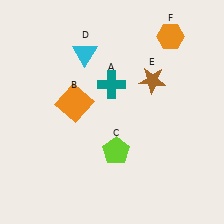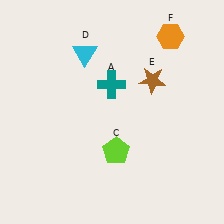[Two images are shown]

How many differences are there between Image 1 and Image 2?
There is 1 difference between the two images.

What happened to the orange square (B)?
The orange square (B) was removed in Image 2. It was in the top-left area of Image 1.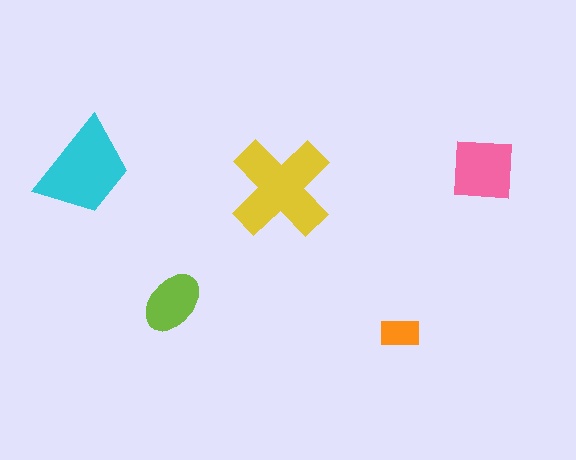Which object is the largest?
The yellow cross.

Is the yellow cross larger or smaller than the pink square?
Larger.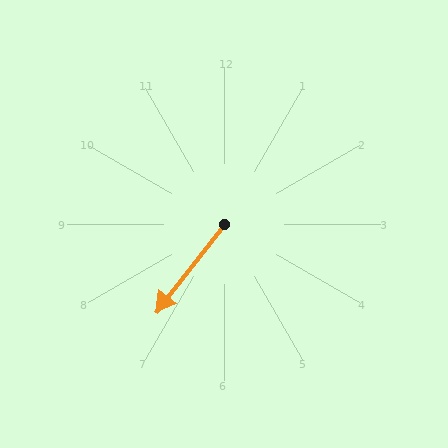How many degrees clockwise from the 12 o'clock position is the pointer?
Approximately 218 degrees.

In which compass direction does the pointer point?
Southwest.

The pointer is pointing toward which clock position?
Roughly 7 o'clock.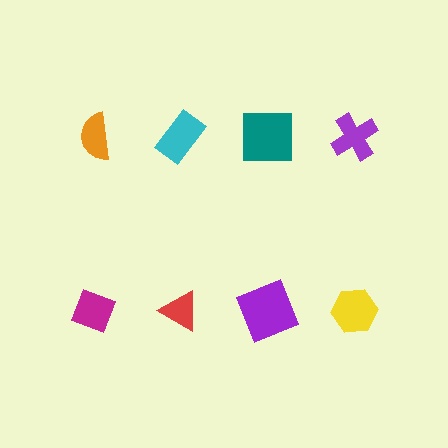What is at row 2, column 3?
A purple square.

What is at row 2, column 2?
A red triangle.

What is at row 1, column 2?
A cyan rectangle.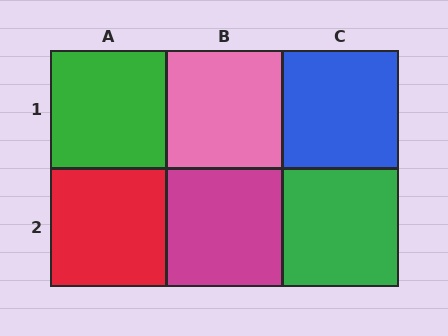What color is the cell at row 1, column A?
Green.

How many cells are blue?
1 cell is blue.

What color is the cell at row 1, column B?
Pink.